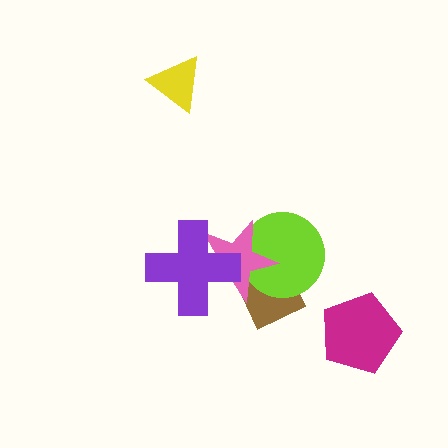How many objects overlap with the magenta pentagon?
0 objects overlap with the magenta pentagon.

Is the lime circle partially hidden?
Yes, it is partially covered by another shape.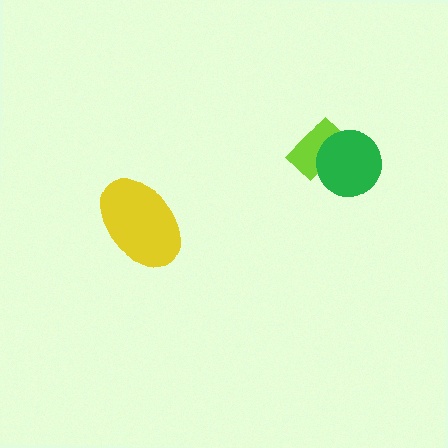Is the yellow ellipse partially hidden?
No, no other shape covers it.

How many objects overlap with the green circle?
1 object overlaps with the green circle.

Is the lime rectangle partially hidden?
Yes, it is partially covered by another shape.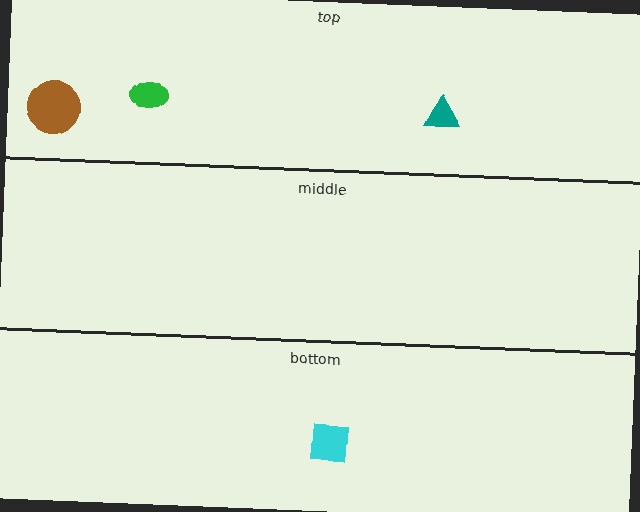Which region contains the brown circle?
The top region.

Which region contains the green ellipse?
The top region.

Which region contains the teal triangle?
The top region.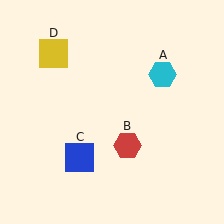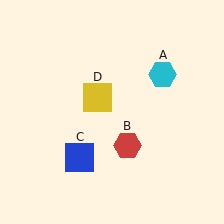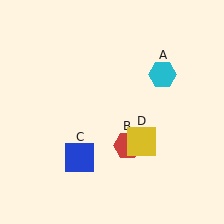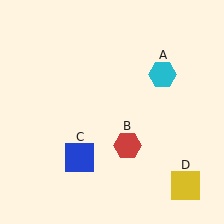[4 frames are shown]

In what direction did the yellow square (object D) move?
The yellow square (object D) moved down and to the right.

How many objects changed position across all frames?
1 object changed position: yellow square (object D).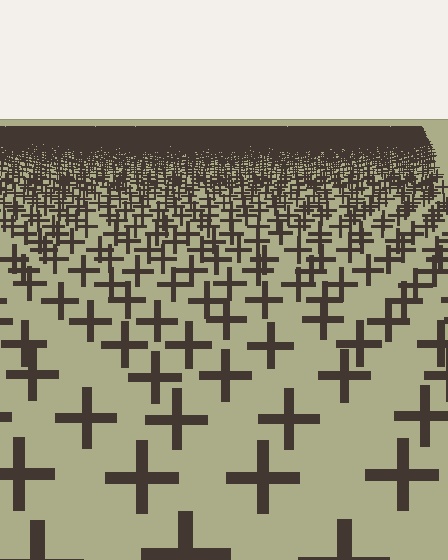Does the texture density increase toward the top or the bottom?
Density increases toward the top.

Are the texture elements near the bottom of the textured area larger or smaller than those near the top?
Larger. Near the bottom, elements are closer to the viewer and appear at a bigger on-screen size.